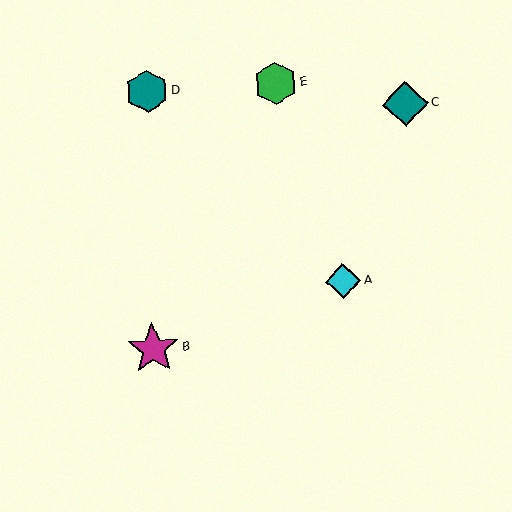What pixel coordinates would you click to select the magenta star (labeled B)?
Click at (153, 349) to select the magenta star B.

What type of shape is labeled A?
Shape A is a cyan diamond.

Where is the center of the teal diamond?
The center of the teal diamond is at (405, 104).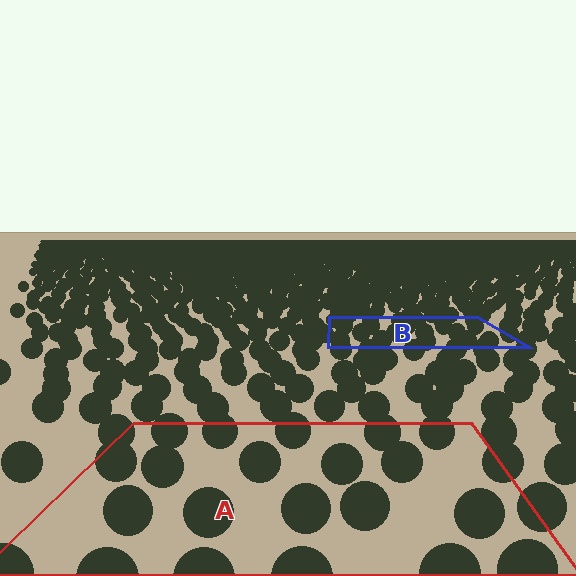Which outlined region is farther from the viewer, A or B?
Region B is farther from the viewer — the texture elements inside it appear smaller and more densely packed.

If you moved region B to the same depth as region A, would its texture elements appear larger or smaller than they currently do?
They would appear larger. At a closer depth, the same texture elements are projected at a bigger on-screen size.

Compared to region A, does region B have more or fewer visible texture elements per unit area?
Region B has more texture elements per unit area — they are packed more densely because it is farther away.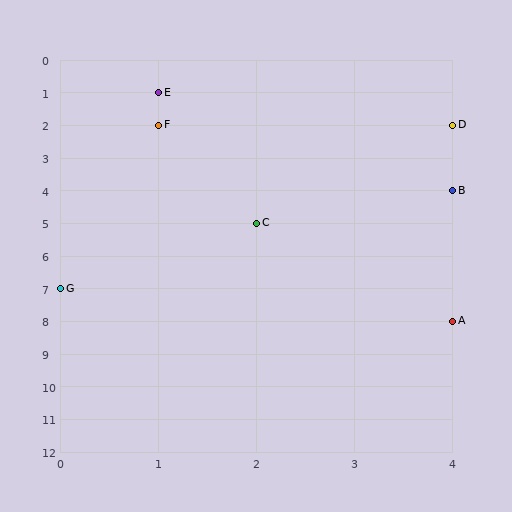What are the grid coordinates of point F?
Point F is at grid coordinates (1, 2).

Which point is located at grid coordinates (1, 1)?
Point E is at (1, 1).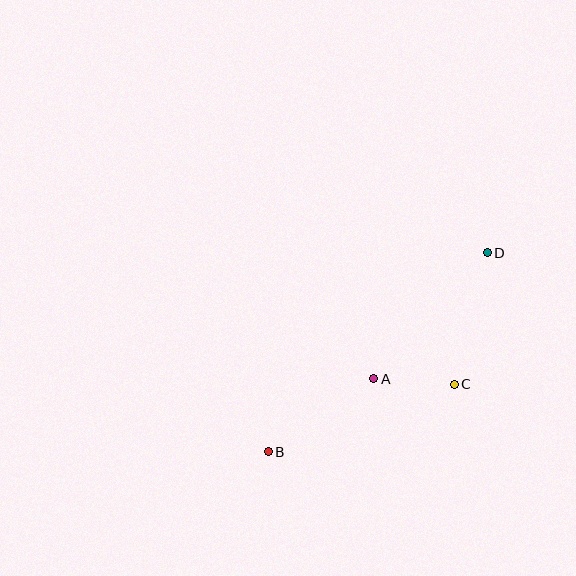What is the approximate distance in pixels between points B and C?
The distance between B and C is approximately 198 pixels.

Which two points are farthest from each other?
Points B and D are farthest from each other.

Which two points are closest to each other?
Points A and C are closest to each other.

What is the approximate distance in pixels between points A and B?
The distance between A and B is approximately 128 pixels.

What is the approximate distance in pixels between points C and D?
The distance between C and D is approximately 136 pixels.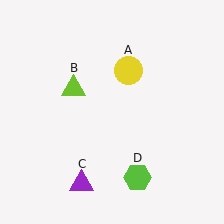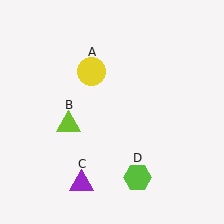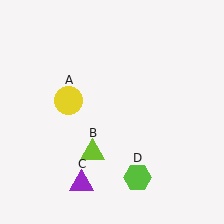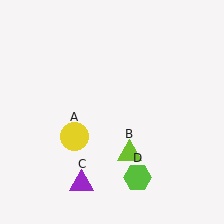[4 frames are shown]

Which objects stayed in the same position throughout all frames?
Purple triangle (object C) and lime hexagon (object D) remained stationary.